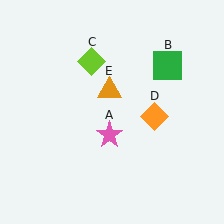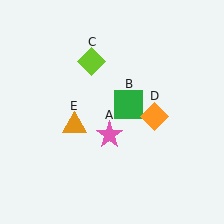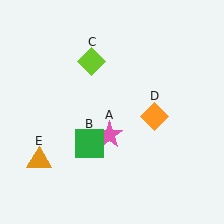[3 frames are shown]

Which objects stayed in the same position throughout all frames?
Pink star (object A) and lime diamond (object C) and orange diamond (object D) remained stationary.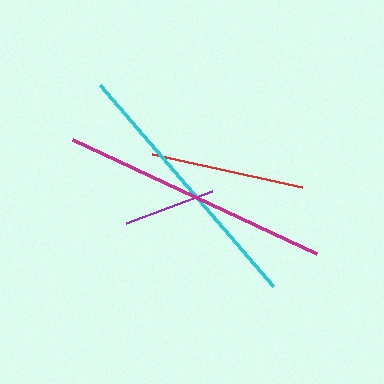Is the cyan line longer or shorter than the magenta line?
The magenta line is longer than the cyan line.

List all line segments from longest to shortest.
From longest to shortest: magenta, cyan, red, purple.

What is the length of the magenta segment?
The magenta segment is approximately 269 pixels long.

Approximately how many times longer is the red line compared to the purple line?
The red line is approximately 1.7 times the length of the purple line.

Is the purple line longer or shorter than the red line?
The red line is longer than the purple line.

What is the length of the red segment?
The red segment is approximately 153 pixels long.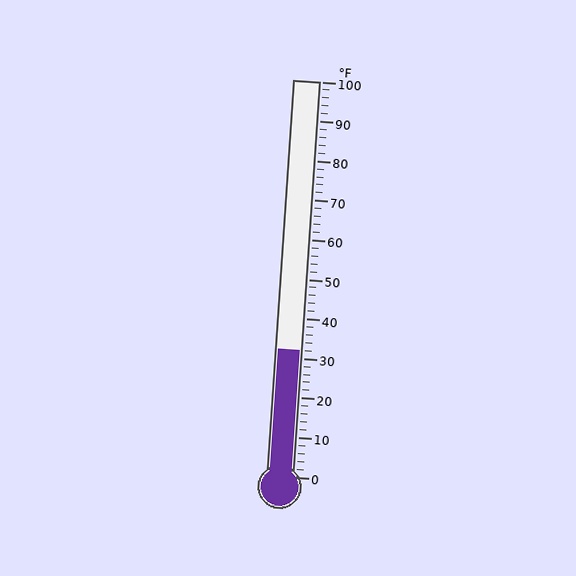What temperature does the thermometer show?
The thermometer shows approximately 32°F.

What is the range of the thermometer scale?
The thermometer scale ranges from 0°F to 100°F.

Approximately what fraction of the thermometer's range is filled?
The thermometer is filled to approximately 30% of its range.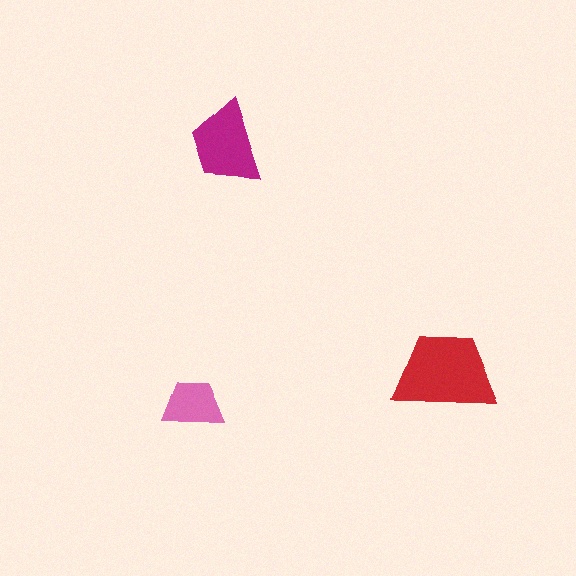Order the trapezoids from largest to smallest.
the red one, the magenta one, the pink one.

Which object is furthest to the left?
The pink trapezoid is leftmost.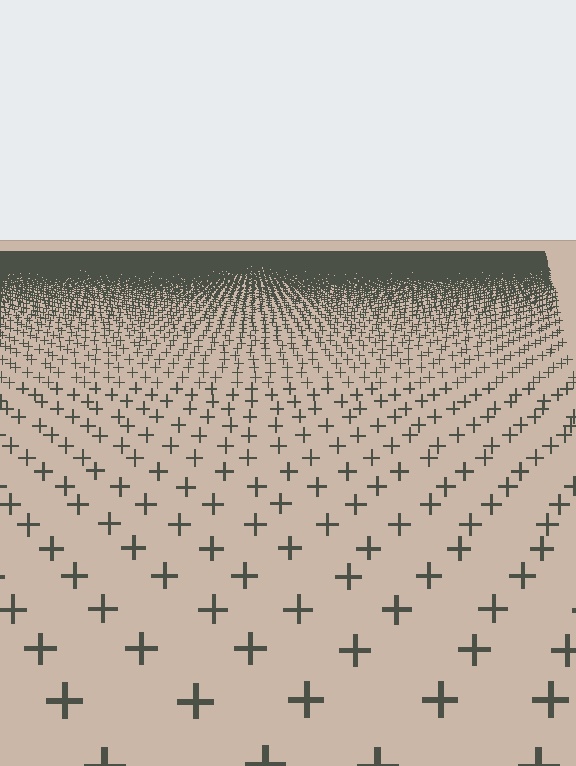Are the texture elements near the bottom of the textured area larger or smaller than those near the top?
Larger. Near the bottom, elements are closer to the viewer and appear at a bigger on-screen size.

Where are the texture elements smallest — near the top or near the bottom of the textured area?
Near the top.